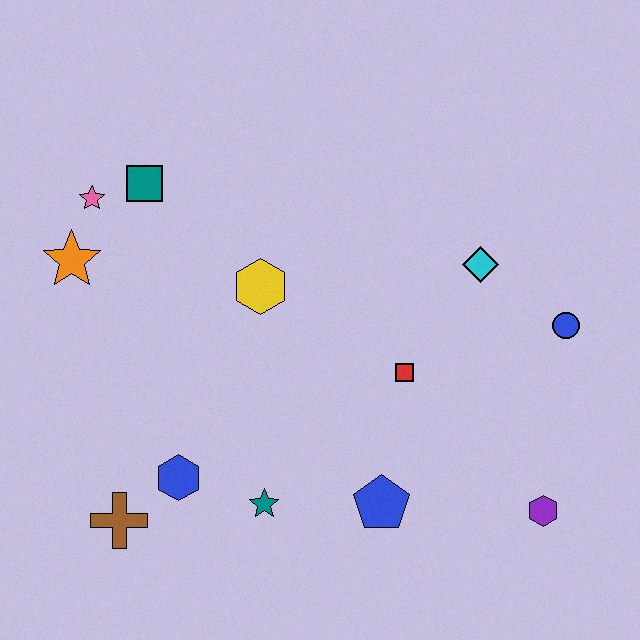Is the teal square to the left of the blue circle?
Yes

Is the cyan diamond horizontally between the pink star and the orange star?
No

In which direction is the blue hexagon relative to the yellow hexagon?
The blue hexagon is below the yellow hexagon.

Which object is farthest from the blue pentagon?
The pink star is farthest from the blue pentagon.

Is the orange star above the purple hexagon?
Yes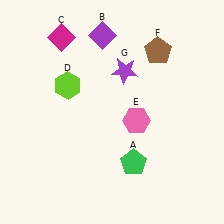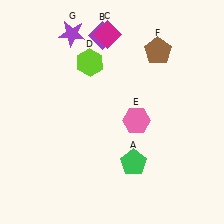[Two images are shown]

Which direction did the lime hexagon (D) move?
The lime hexagon (D) moved up.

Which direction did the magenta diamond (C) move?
The magenta diamond (C) moved right.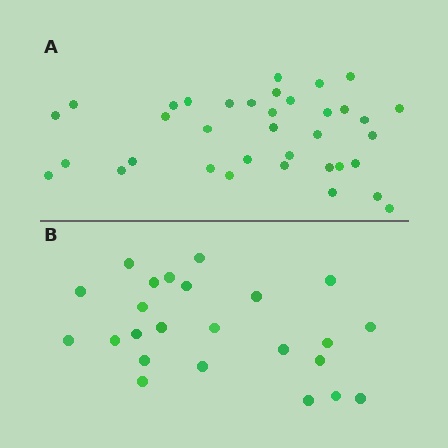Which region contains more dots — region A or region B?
Region A (the top region) has more dots.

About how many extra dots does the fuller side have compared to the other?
Region A has roughly 12 or so more dots than region B.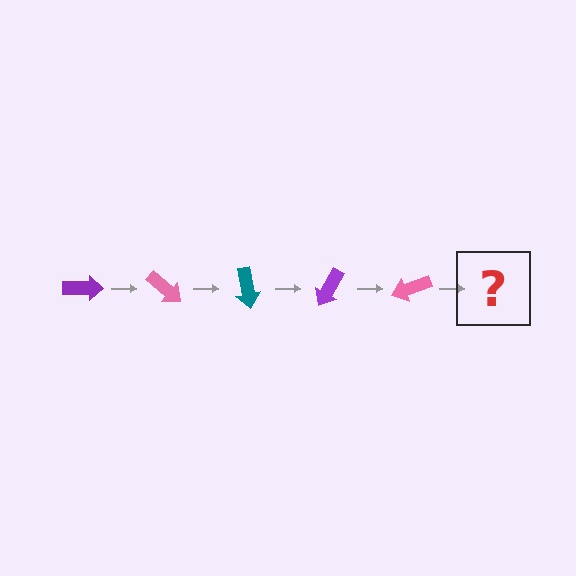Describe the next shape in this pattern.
It should be a teal arrow, rotated 200 degrees from the start.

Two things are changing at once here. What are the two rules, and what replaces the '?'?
The two rules are that it rotates 40 degrees each step and the color cycles through purple, pink, and teal. The '?' should be a teal arrow, rotated 200 degrees from the start.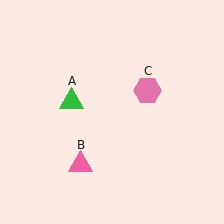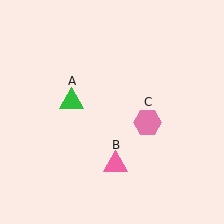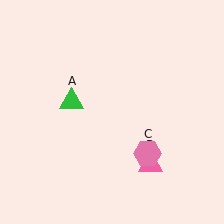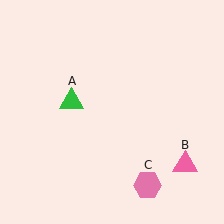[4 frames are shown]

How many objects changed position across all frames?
2 objects changed position: pink triangle (object B), pink hexagon (object C).